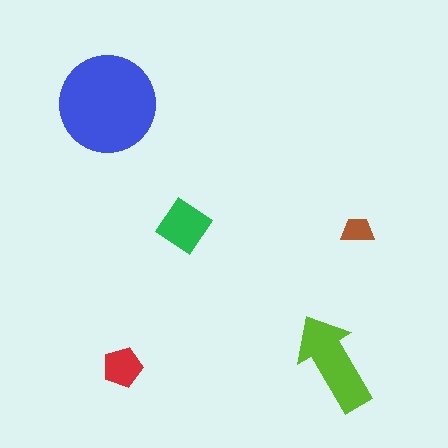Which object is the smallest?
The brown trapezoid.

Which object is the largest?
The blue circle.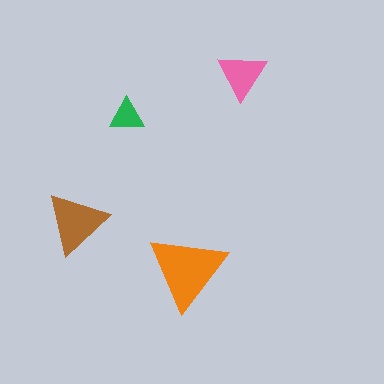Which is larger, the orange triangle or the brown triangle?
The orange one.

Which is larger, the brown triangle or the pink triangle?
The brown one.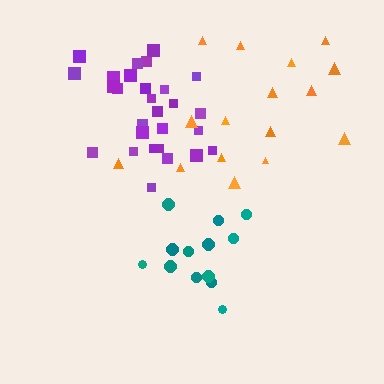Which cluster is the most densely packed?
Purple.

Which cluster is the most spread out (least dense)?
Orange.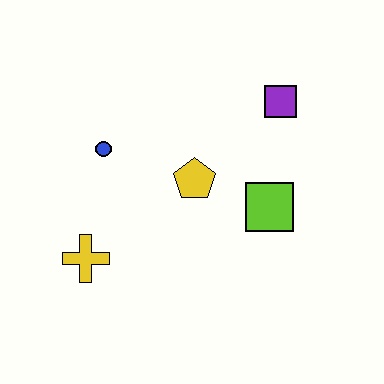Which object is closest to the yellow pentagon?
The lime square is closest to the yellow pentagon.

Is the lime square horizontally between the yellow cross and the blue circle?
No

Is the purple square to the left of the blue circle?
No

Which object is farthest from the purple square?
The yellow cross is farthest from the purple square.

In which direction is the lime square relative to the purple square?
The lime square is below the purple square.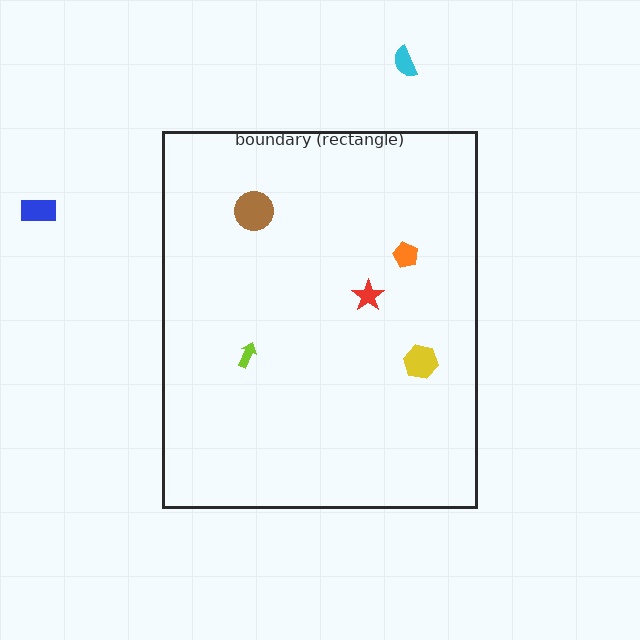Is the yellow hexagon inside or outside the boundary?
Inside.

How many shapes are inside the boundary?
5 inside, 2 outside.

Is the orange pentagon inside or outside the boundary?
Inside.